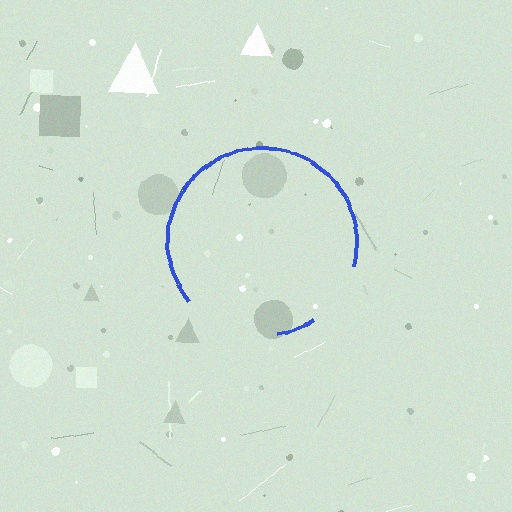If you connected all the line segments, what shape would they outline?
They would outline a circle.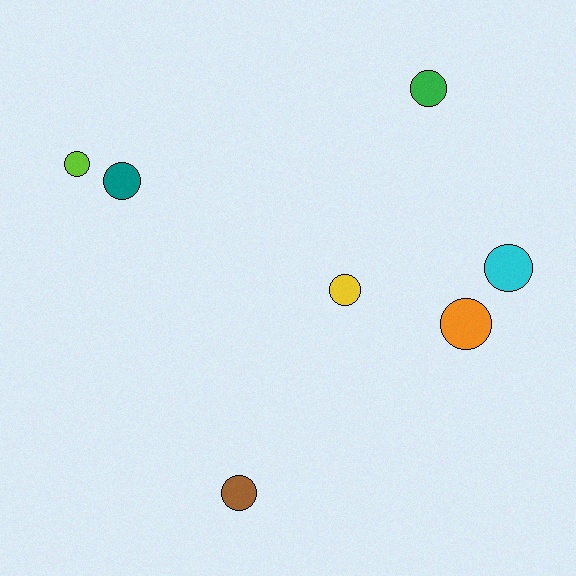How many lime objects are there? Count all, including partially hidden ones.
There is 1 lime object.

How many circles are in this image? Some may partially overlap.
There are 7 circles.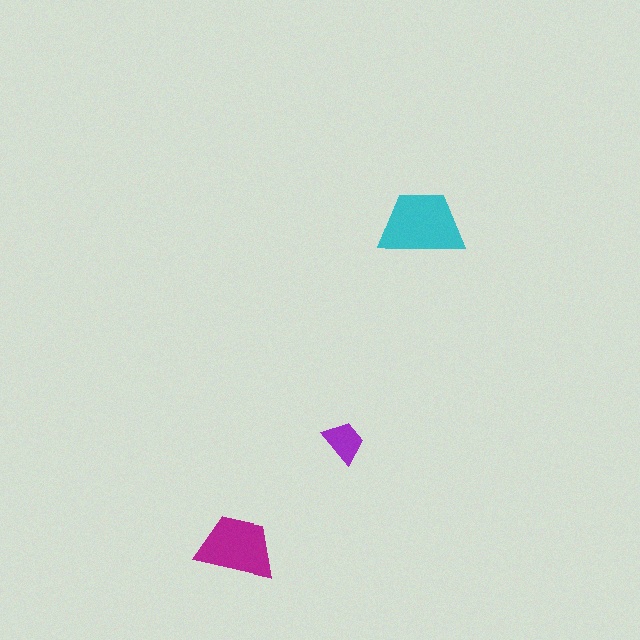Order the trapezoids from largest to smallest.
the cyan one, the magenta one, the purple one.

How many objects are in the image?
There are 3 objects in the image.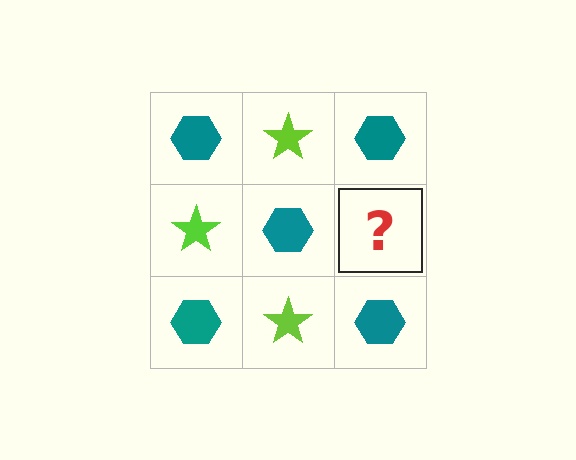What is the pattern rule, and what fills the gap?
The rule is that it alternates teal hexagon and lime star in a checkerboard pattern. The gap should be filled with a lime star.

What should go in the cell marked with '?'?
The missing cell should contain a lime star.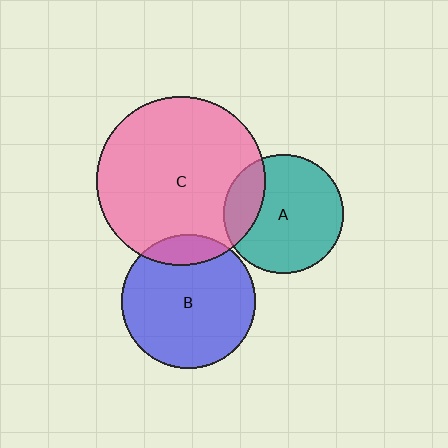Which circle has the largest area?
Circle C (pink).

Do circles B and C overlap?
Yes.